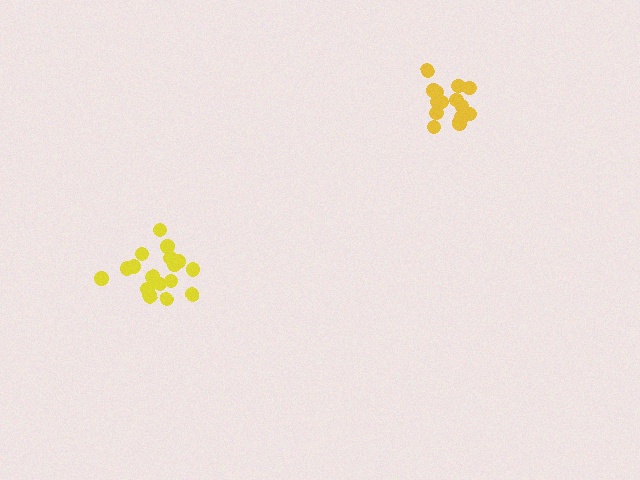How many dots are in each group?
Group 1: 17 dots, Group 2: 15 dots (32 total).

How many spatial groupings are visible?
There are 2 spatial groupings.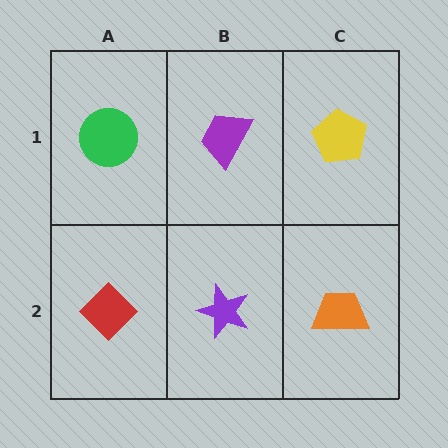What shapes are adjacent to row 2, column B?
A purple trapezoid (row 1, column B), a red diamond (row 2, column A), an orange trapezoid (row 2, column C).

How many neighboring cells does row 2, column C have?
2.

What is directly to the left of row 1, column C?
A purple trapezoid.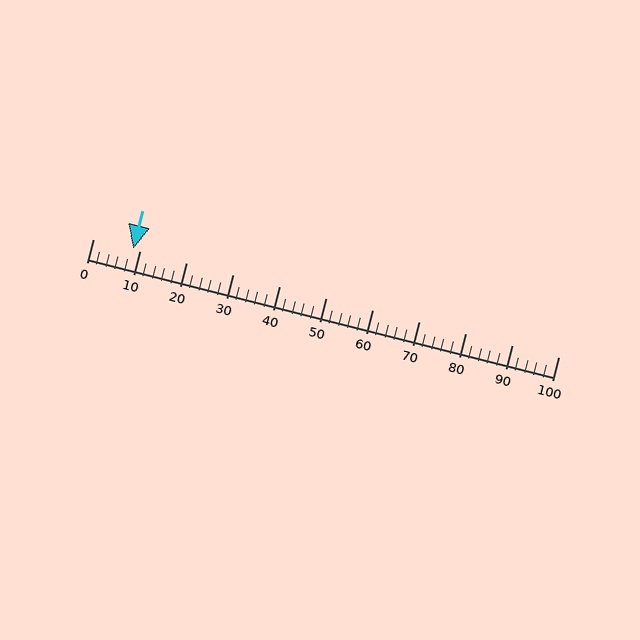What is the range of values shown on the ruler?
The ruler shows values from 0 to 100.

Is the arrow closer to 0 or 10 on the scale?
The arrow is closer to 10.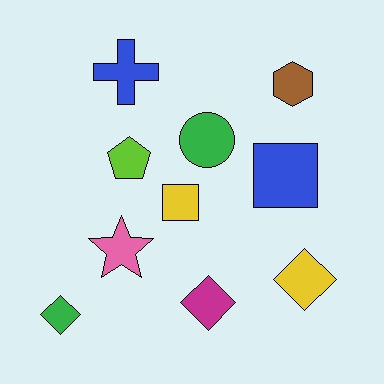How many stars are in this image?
There is 1 star.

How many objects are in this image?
There are 10 objects.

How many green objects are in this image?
There are 2 green objects.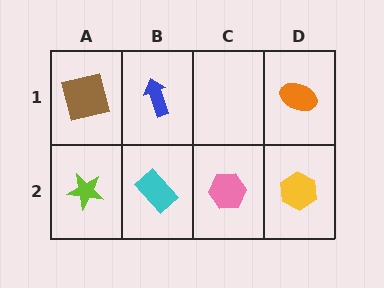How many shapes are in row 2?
4 shapes.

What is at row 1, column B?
A blue arrow.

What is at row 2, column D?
A yellow hexagon.